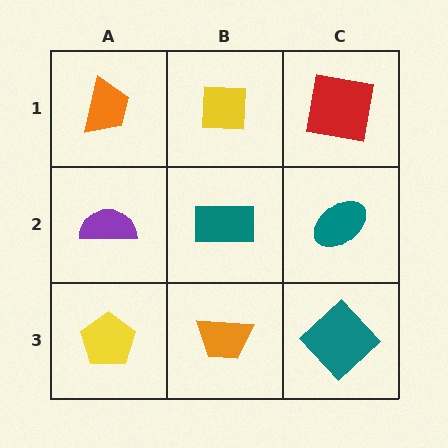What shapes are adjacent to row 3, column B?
A teal rectangle (row 2, column B), a yellow pentagon (row 3, column A), a teal diamond (row 3, column C).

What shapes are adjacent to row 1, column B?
A teal rectangle (row 2, column B), an orange trapezoid (row 1, column A), a red square (row 1, column C).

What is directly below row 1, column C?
A teal ellipse.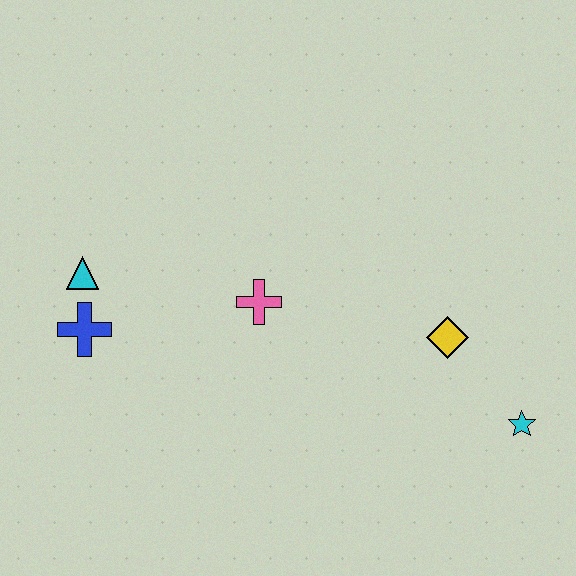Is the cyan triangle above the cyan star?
Yes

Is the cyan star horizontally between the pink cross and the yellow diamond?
No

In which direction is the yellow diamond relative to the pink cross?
The yellow diamond is to the right of the pink cross.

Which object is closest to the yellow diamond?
The cyan star is closest to the yellow diamond.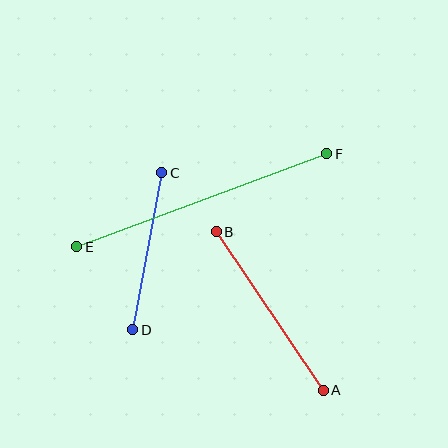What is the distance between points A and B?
The distance is approximately 192 pixels.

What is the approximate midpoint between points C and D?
The midpoint is at approximately (147, 251) pixels.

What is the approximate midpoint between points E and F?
The midpoint is at approximately (202, 200) pixels.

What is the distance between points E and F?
The distance is approximately 267 pixels.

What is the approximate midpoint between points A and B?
The midpoint is at approximately (270, 311) pixels.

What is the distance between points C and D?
The distance is approximately 159 pixels.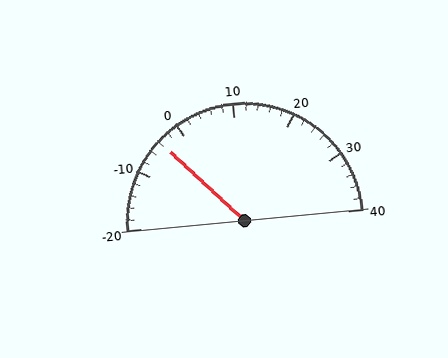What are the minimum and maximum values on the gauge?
The gauge ranges from -20 to 40.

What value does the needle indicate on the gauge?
The needle indicates approximately -4.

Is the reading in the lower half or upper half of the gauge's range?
The reading is in the lower half of the range (-20 to 40).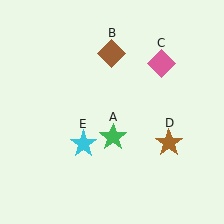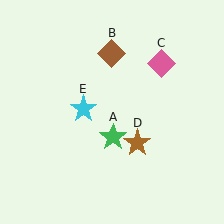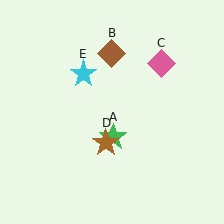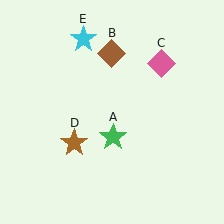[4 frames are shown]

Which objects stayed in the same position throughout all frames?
Green star (object A) and brown diamond (object B) and pink diamond (object C) remained stationary.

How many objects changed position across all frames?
2 objects changed position: brown star (object D), cyan star (object E).